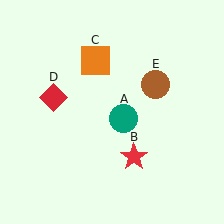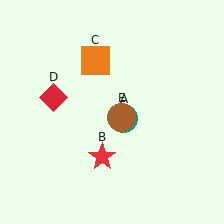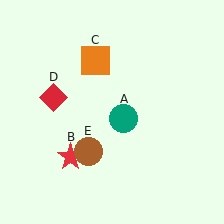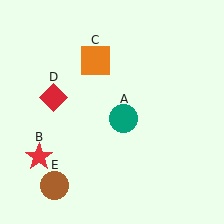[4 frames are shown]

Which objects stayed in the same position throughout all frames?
Teal circle (object A) and orange square (object C) and red diamond (object D) remained stationary.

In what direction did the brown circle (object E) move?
The brown circle (object E) moved down and to the left.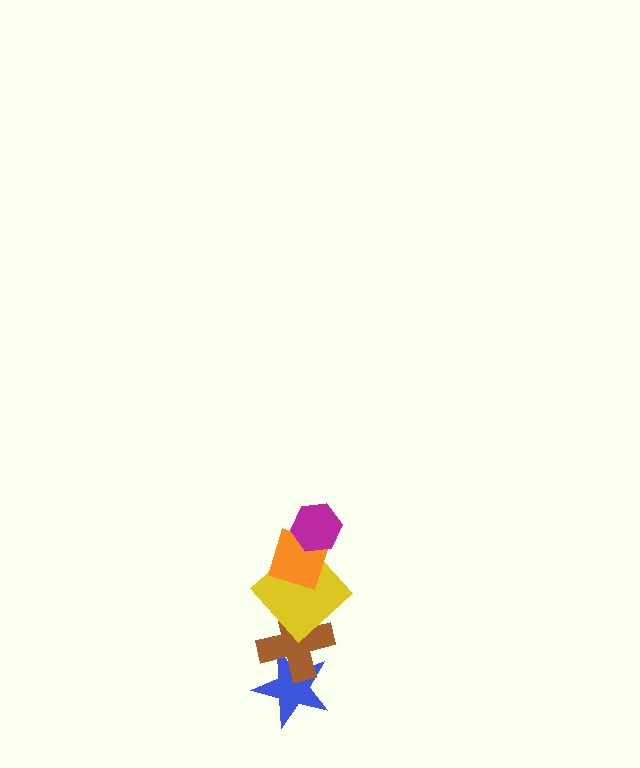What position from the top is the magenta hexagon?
The magenta hexagon is 1st from the top.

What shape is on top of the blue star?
The brown cross is on top of the blue star.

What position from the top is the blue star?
The blue star is 5th from the top.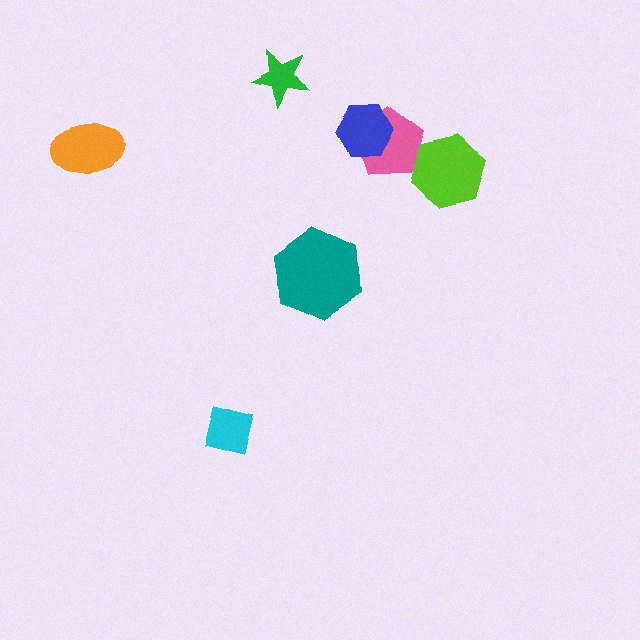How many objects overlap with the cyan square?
0 objects overlap with the cyan square.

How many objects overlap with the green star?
0 objects overlap with the green star.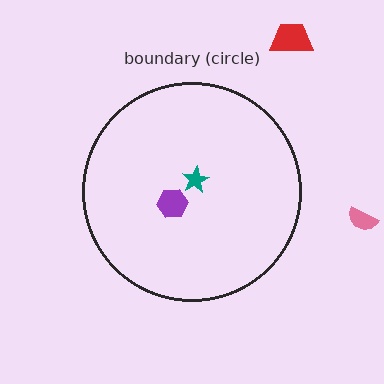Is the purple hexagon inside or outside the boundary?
Inside.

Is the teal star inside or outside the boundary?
Inside.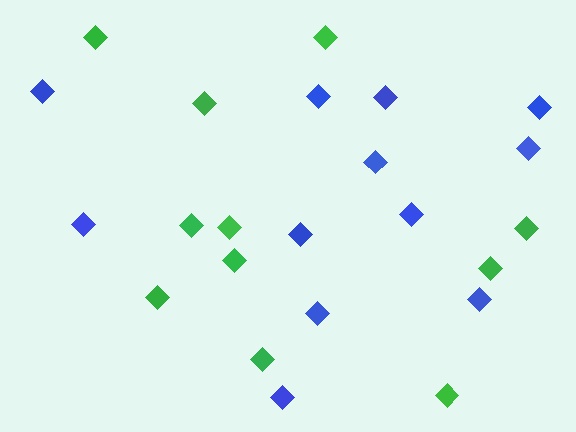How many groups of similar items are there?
There are 2 groups: one group of blue diamonds (12) and one group of green diamonds (11).